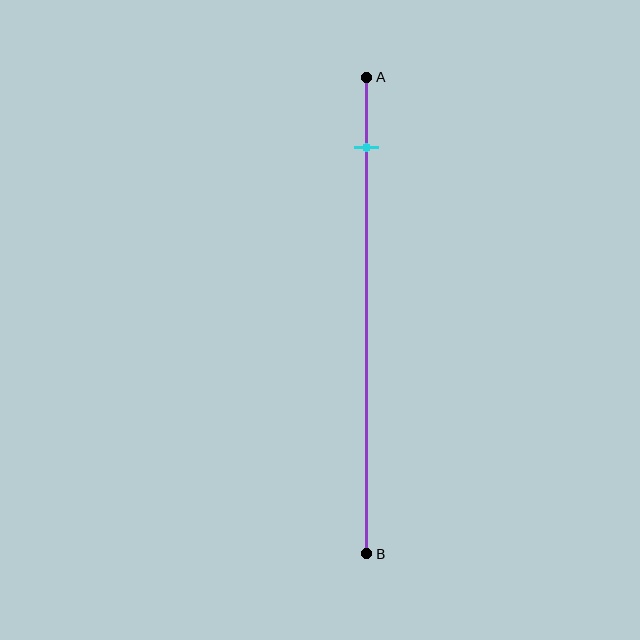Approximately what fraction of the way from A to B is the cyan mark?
The cyan mark is approximately 15% of the way from A to B.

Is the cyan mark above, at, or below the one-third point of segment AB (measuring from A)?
The cyan mark is above the one-third point of segment AB.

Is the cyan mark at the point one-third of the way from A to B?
No, the mark is at about 15% from A, not at the 33% one-third point.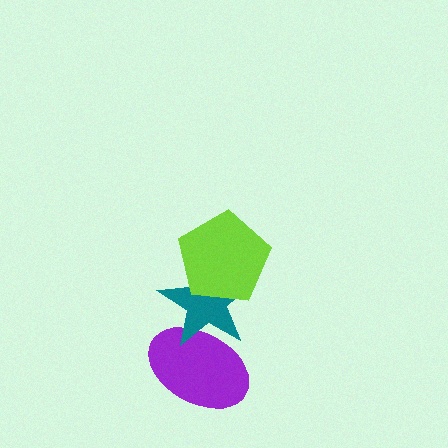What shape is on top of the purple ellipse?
The teal star is on top of the purple ellipse.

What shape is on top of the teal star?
The lime pentagon is on top of the teal star.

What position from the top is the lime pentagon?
The lime pentagon is 1st from the top.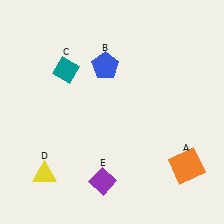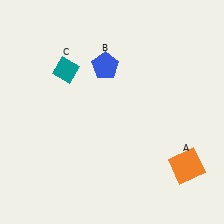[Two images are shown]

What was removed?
The yellow triangle (D), the purple diamond (E) were removed in Image 2.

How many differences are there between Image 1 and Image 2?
There are 2 differences between the two images.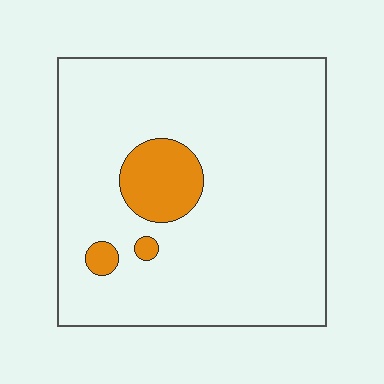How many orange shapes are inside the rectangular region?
3.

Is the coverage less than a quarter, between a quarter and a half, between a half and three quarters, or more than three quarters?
Less than a quarter.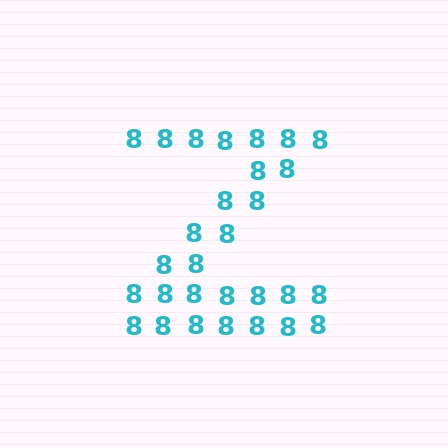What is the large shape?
The large shape is the letter Z.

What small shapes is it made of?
It is made of small digit 8's.